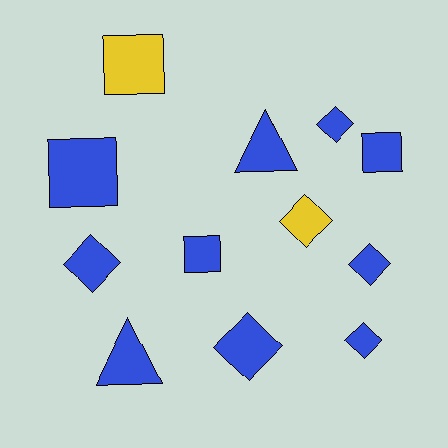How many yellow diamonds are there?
There is 1 yellow diamond.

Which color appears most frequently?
Blue, with 10 objects.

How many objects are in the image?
There are 12 objects.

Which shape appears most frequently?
Diamond, with 6 objects.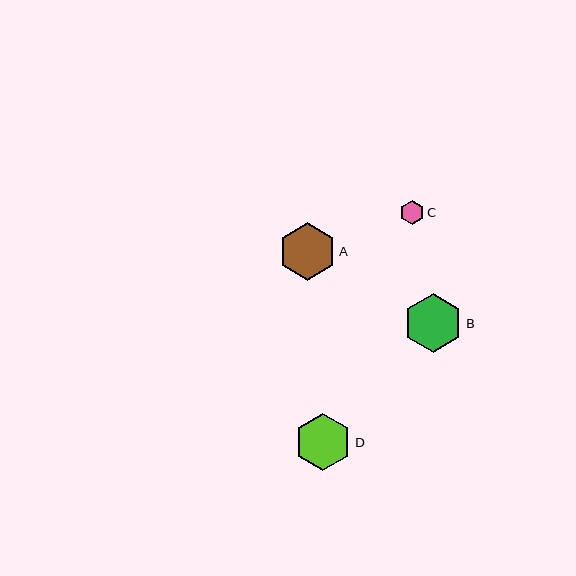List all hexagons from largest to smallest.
From largest to smallest: B, A, D, C.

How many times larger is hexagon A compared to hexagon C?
Hexagon A is approximately 2.3 times the size of hexagon C.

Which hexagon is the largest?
Hexagon B is the largest with a size of approximately 59 pixels.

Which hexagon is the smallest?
Hexagon C is the smallest with a size of approximately 25 pixels.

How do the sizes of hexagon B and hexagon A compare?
Hexagon B and hexagon A are approximately the same size.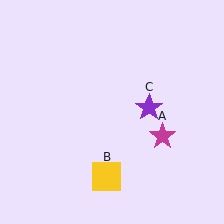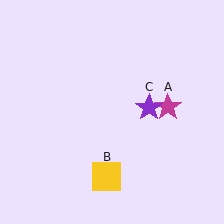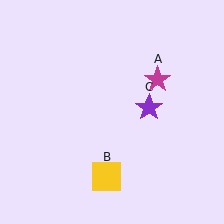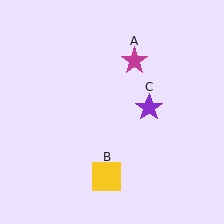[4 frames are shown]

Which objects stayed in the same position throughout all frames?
Yellow square (object B) and purple star (object C) remained stationary.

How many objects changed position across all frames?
1 object changed position: magenta star (object A).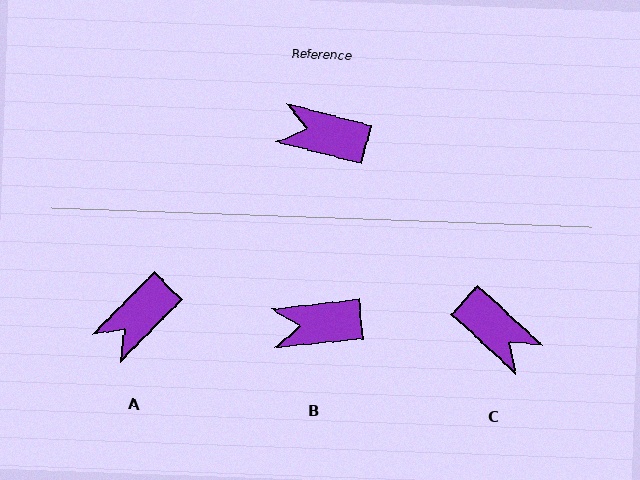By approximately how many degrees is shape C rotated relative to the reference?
Approximately 151 degrees counter-clockwise.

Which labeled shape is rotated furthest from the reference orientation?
C, about 151 degrees away.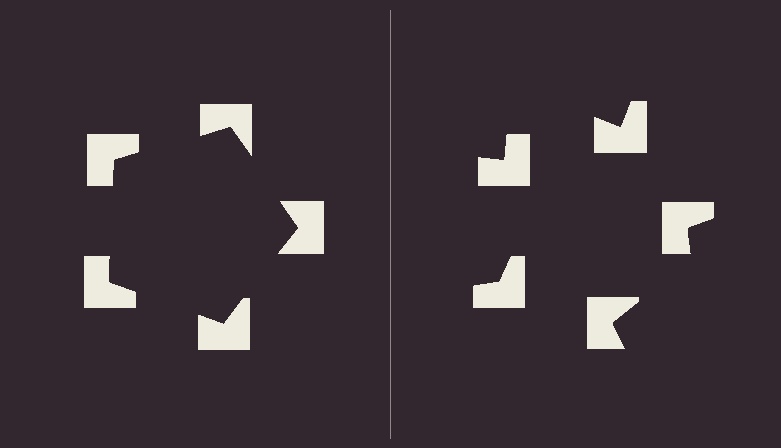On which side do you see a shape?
An illusory pentagon appears on the left side. On the right side the wedge cuts are rotated, so no coherent shape forms.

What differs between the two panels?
The notched squares are positioned identically on both sides; only the wedge orientations differ. On the left they align to a pentagon; on the right they are misaligned.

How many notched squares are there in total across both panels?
10 — 5 on each side.